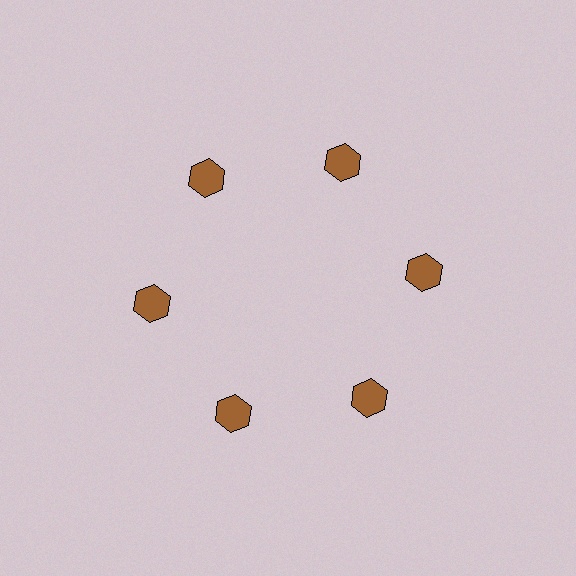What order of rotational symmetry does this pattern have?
This pattern has 6-fold rotational symmetry.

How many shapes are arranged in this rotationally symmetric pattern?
There are 6 shapes, arranged in 6 groups of 1.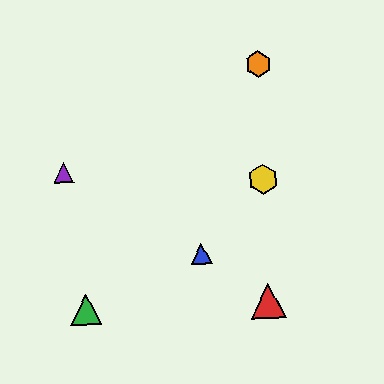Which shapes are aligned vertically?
The red triangle, the yellow hexagon, the orange hexagon are aligned vertically.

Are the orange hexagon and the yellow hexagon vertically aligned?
Yes, both are at x≈258.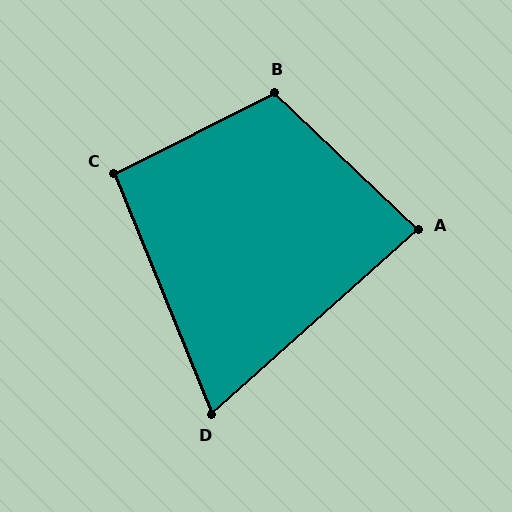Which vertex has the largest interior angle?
B, at approximately 110 degrees.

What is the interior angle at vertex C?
Approximately 95 degrees (approximately right).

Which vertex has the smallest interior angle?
D, at approximately 70 degrees.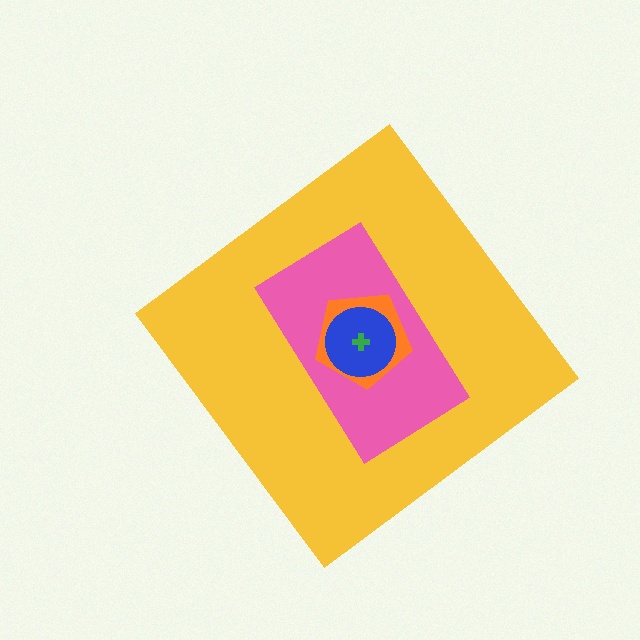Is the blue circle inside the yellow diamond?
Yes.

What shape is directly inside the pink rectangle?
The orange pentagon.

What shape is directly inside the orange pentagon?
The blue circle.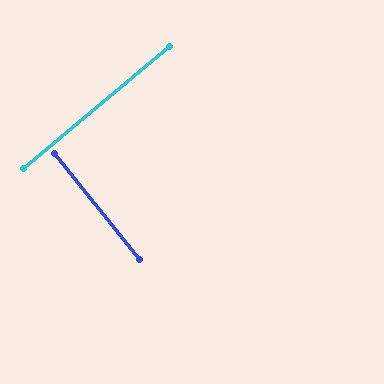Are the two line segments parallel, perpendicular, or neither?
Perpendicular — they meet at approximately 89°.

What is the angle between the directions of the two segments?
Approximately 89 degrees.